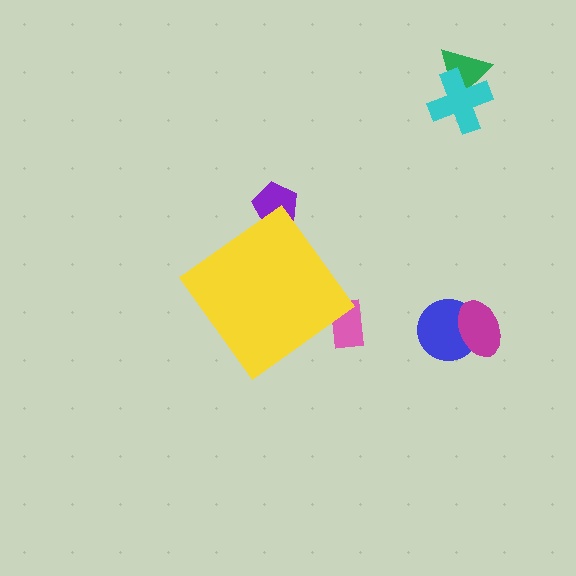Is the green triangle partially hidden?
No, the green triangle is fully visible.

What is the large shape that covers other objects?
A yellow diamond.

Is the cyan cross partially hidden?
No, the cyan cross is fully visible.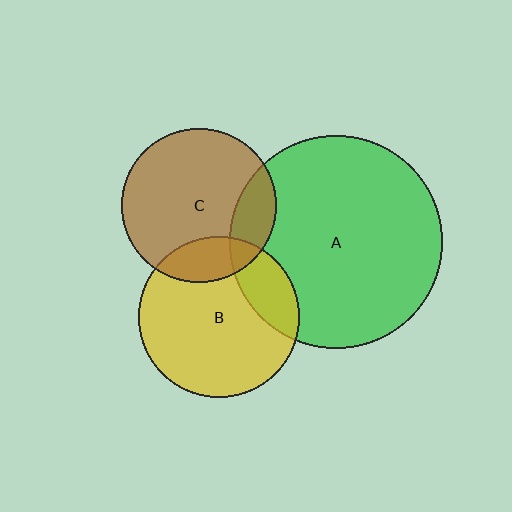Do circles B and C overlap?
Yes.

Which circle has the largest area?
Circle A (green).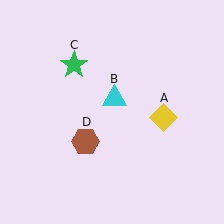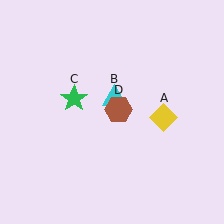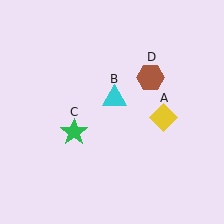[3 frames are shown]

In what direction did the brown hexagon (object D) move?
The brown hexagon (object D) moved up and to the right.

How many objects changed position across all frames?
2 objects changed position: green star (object C), brown hexagon (object D).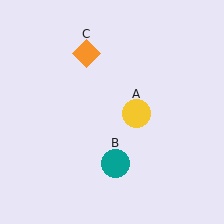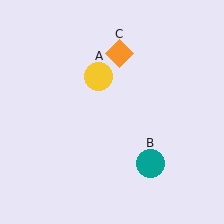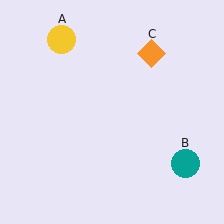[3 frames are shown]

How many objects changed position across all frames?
3 objects changed position: yellow circle (object A), teal circle (object B), orange diamond (object C).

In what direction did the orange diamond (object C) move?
The orange diamond (object C) moved right.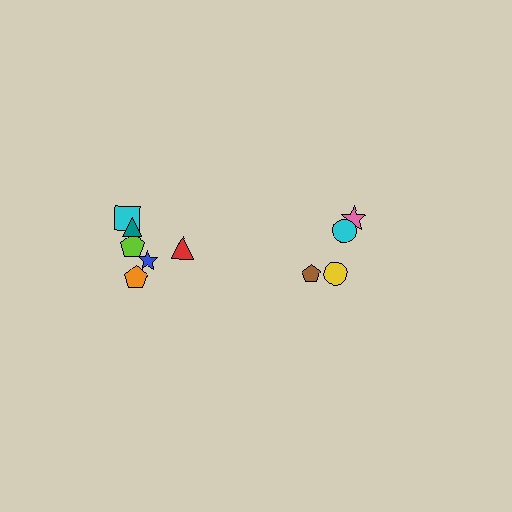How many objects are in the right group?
There are 4 objects.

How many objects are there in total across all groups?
There are 10 objects.